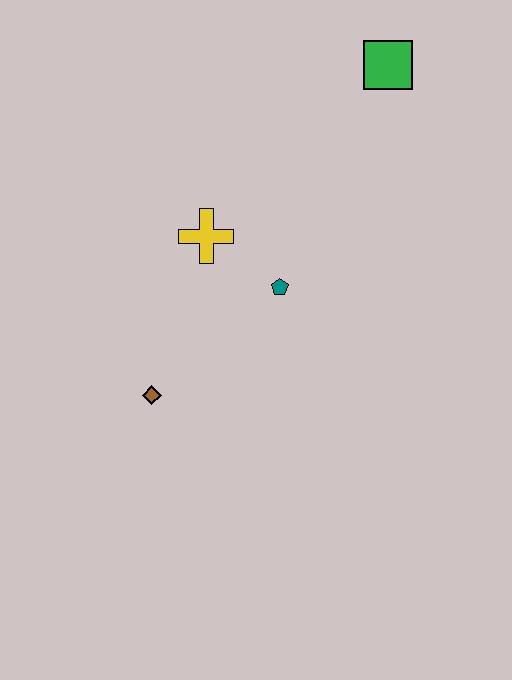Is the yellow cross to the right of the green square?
No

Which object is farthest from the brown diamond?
The green square is farthest from the brown diamond.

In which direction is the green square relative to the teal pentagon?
The green square is above the teal pentagon.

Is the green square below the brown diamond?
No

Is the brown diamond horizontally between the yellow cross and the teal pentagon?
No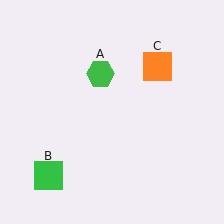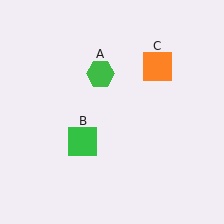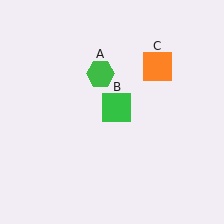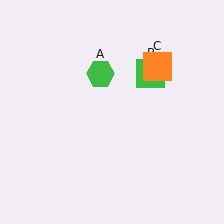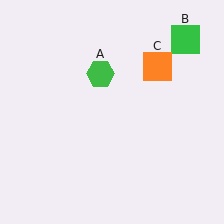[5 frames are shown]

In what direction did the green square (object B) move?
The green square (object B) moved up and to the right.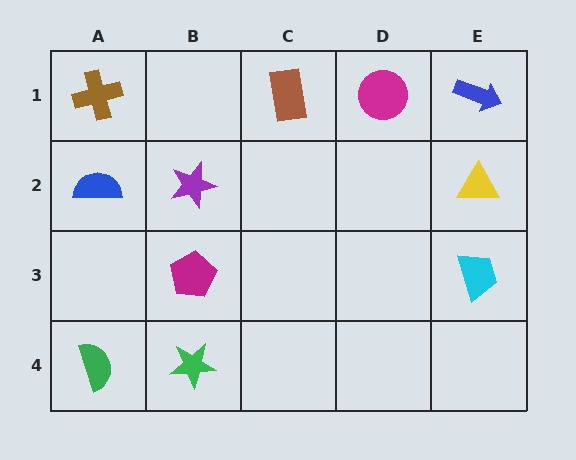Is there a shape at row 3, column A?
No, that cell is empty.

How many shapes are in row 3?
2 shapes.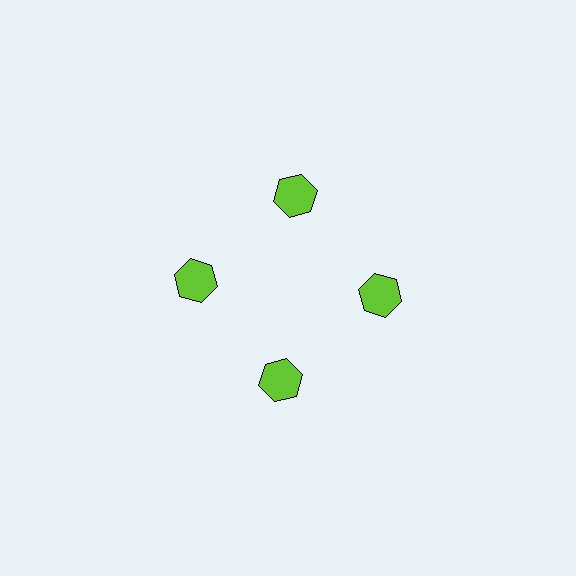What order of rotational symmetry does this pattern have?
This pattern has 4-fold rotational symmetry.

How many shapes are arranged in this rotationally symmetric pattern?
There are 4 shapes, arranged in 4 groups of 1.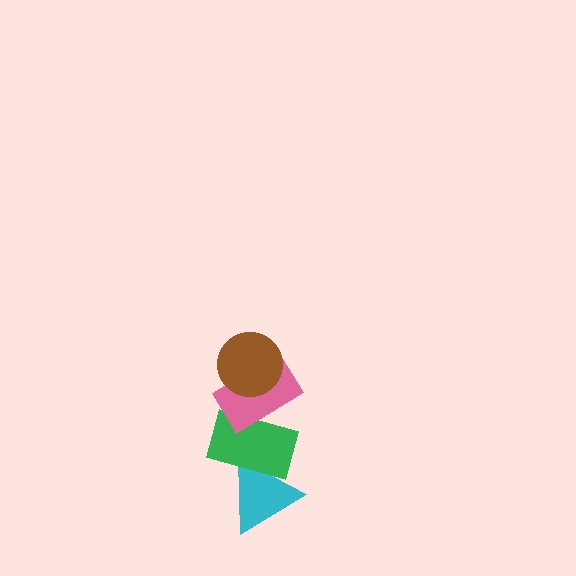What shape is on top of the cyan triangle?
The green rectangle is on top of the cyan triangle.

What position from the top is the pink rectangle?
The pink rectangle is 2nd from the top.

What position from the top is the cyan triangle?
The cyan triangle is 4th from the top.